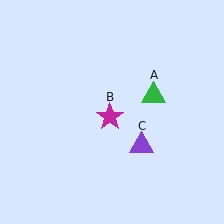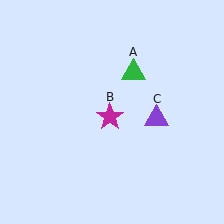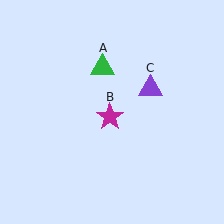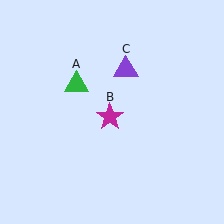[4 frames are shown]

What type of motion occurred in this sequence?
The green triangle (object A), purple triangle (object C) rotated counterclockwise around the center of the scene.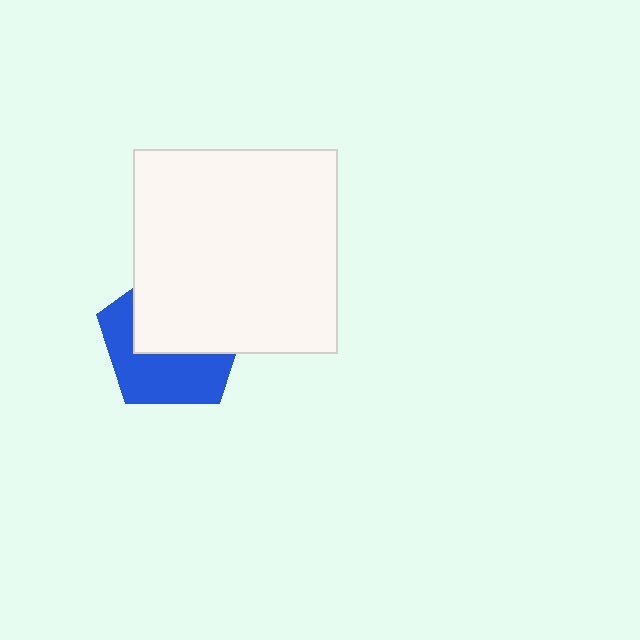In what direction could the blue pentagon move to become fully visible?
The blue pentagon could move down. That would shift it out from behind the white square entirely.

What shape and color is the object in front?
The object in front is a white square.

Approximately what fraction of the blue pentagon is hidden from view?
Roughly 52% of the blue pentagon is hidden behind the white square.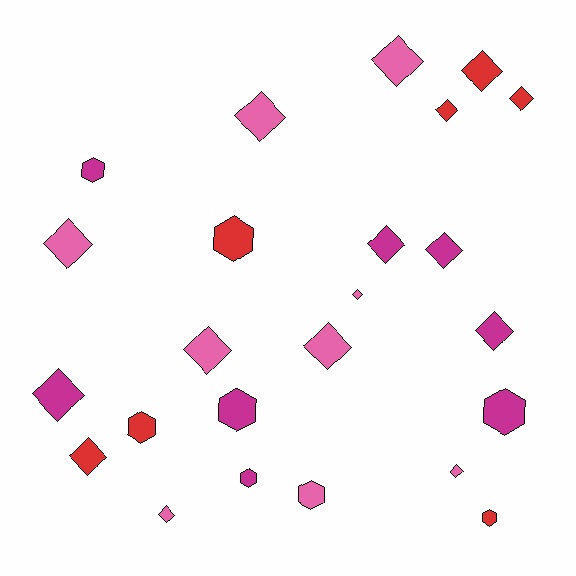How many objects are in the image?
There are 24 objects.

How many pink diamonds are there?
There are 8 pink diamonds.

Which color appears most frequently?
Pink, with 9 objects.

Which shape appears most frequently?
Diamond, with 16 objects.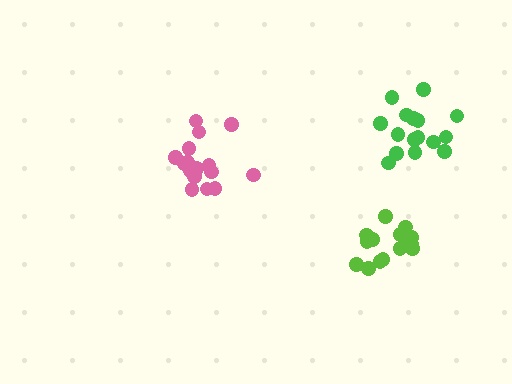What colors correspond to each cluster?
The clusters are colored: lime, pink, green.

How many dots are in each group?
Group 1: 15 dots, Group 2: 16 dots, Group 3: 16 dots (47 total).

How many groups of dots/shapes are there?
There are 3 groups.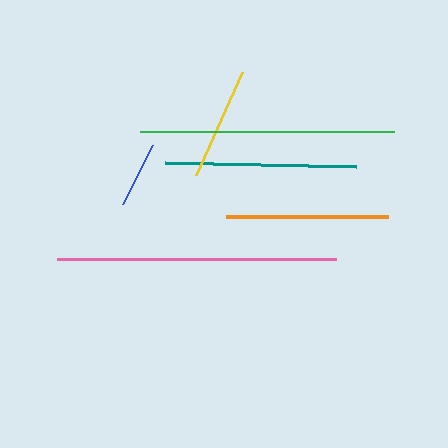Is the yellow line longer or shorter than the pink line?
The pink line is longer than the yellow line.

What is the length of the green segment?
The green segment is approximately 254 pixels long.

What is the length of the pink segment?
The pink segment is approximately 278 pixels long.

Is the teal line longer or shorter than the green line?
The green line is longer than the teal line.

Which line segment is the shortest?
The blue line is the shortest at approximately 66 pixels.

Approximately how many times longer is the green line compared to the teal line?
The green line is approximately 1.3 times the length of the teal line.